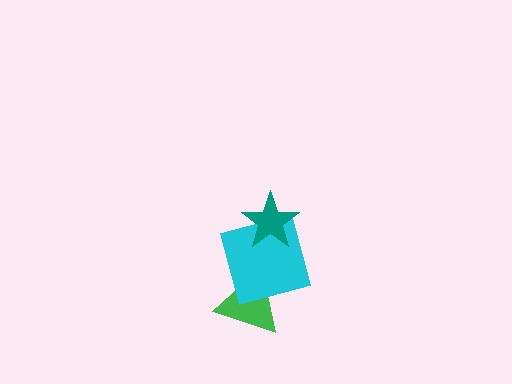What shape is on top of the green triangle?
The cyan square is on top of the green triangle.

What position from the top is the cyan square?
The cyan square is 2nd from the top.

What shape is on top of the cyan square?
The teal star is on top of the cyan square.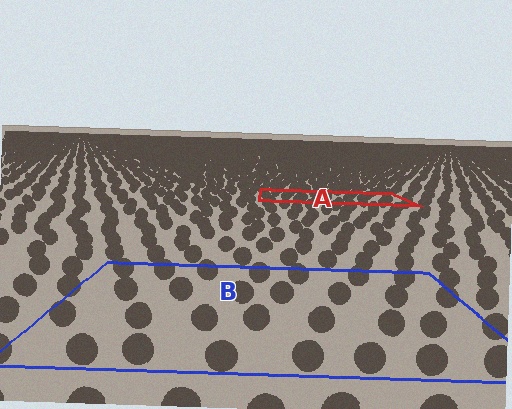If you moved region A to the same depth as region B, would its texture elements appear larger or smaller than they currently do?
They would appear larger. At a closer depth, the same texture elements are projected at a bigger on-screen size.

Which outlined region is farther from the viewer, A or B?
Region A is farther from the viewer — the texture elements inside it appear smaller and more densely packed.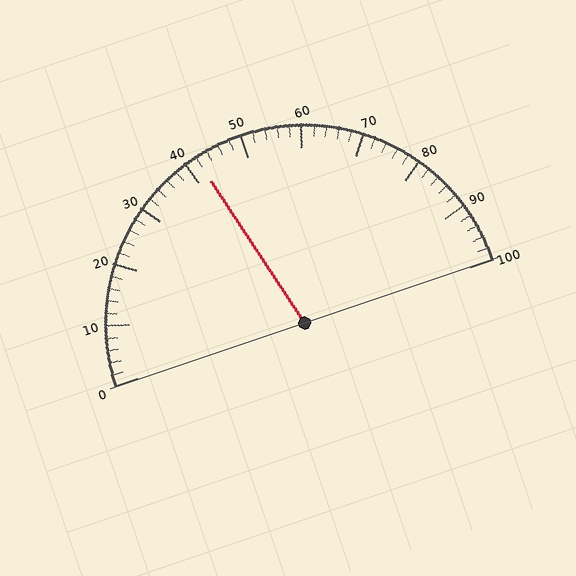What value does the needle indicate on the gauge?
The needle indicates approximately 42.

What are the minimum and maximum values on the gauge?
The gauge ranges from 0 to 100.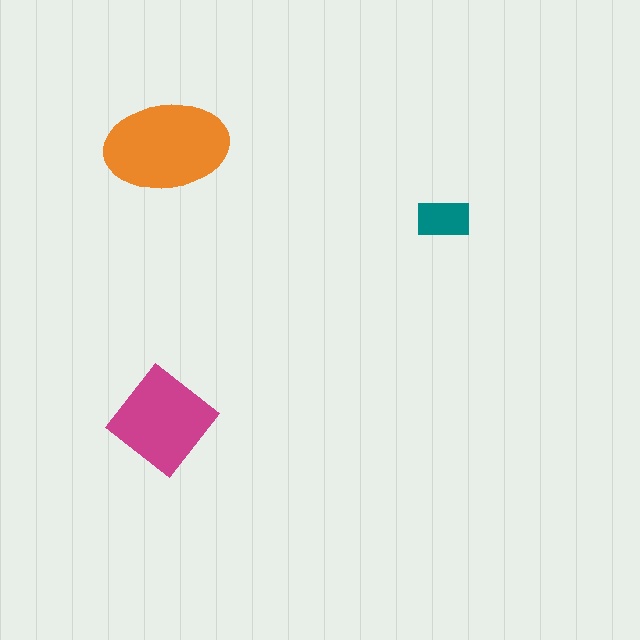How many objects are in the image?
There are 3 objects in the image.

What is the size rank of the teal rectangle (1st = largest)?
3rd.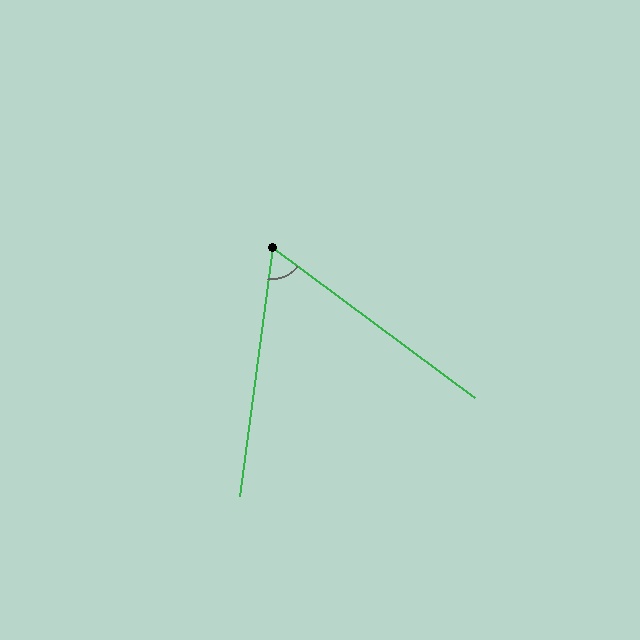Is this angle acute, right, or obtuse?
It is acute.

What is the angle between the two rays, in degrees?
Approximately 61 degrees.